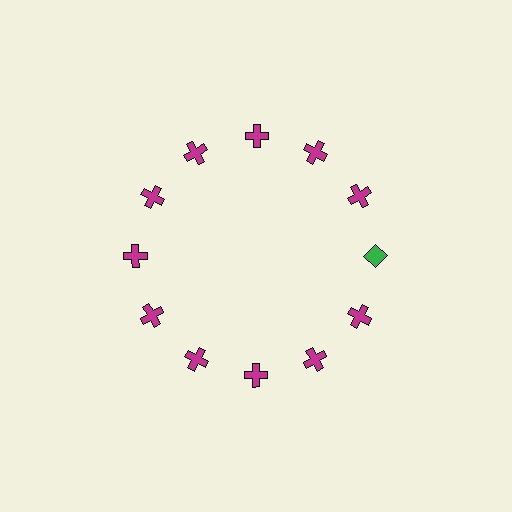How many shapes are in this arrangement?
There are 12 shapes arranged in a ring pattern.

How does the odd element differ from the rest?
It differs in both color (green instead of magenta) and shape (diamond instead of cross).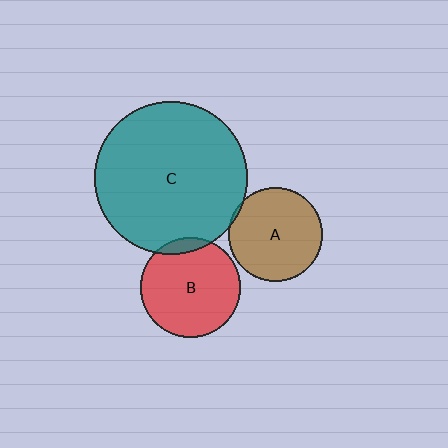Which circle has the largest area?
Circle C (teal).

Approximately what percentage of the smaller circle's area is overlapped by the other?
Approximately 5%.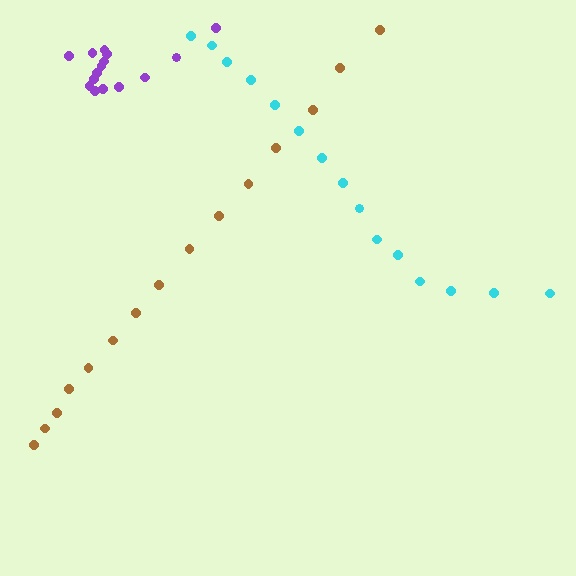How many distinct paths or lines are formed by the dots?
There are 3 distinct paths.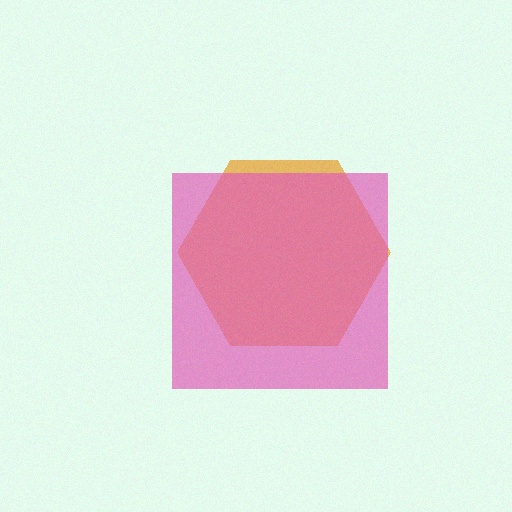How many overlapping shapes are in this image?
There are 2 overlapping shapes in the image.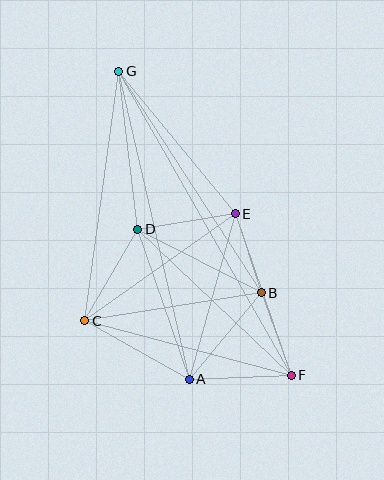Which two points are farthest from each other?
Points F and G are farthest from each other.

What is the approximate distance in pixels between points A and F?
The distance between A and F is approximately 102 pixels.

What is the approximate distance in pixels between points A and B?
The distance between A and B is approximately 112 pixels.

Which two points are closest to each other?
Points B and E are closest to each other.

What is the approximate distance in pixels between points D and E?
The distance between D and E is approximately 99 pixels.